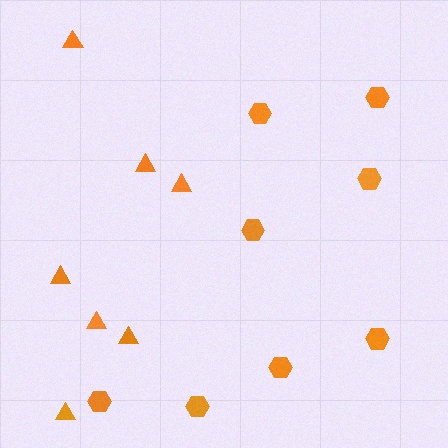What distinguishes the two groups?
There are 2 groups: one group of triangles (7) and one group of hexagons (8).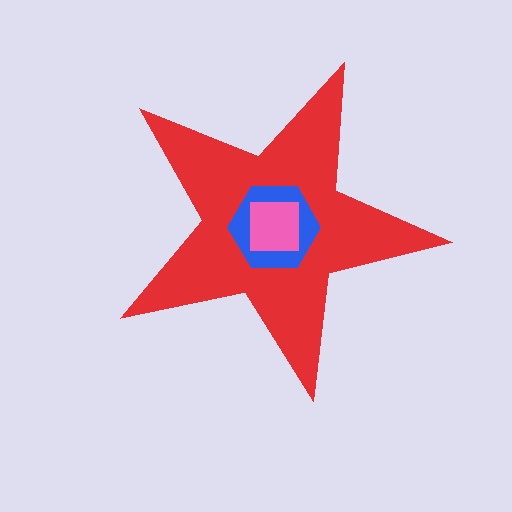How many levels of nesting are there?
3.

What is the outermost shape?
The red star.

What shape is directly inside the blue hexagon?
The pink square.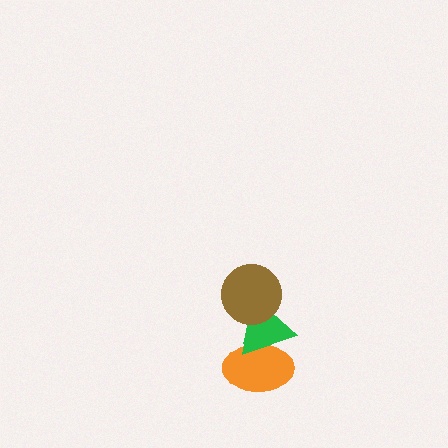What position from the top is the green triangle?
The green triangle is 2nd from the top.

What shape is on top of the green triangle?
The brown circle is on top of the green triangle.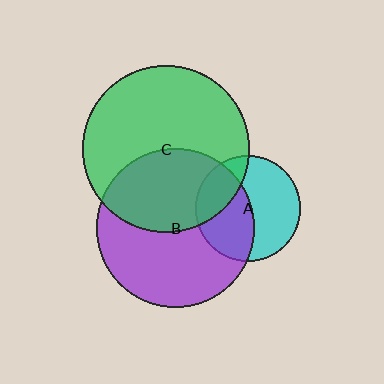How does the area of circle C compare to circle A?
Approximately 2.5 times.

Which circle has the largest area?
Circle C (green).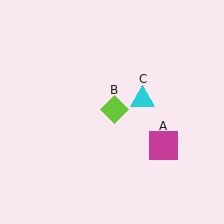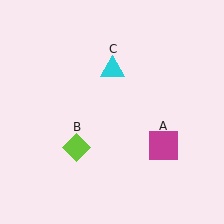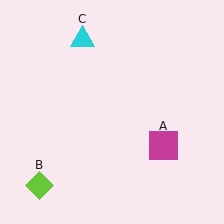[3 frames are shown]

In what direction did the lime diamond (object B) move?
The lime diamond (object B) moved down and to the left.